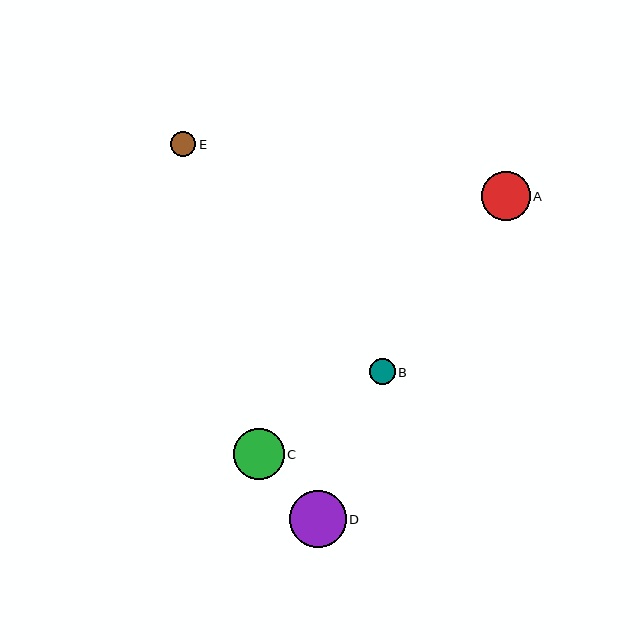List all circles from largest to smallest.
From largest to smallest: D, C, A, B, E.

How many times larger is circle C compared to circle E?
Circle C is approximately 2.0 times the size of circle E.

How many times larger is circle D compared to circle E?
Circle D is approximately 2.3 times the size of circle E.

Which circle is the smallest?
Circle E is the smallest with a size of approximately 25 pixels.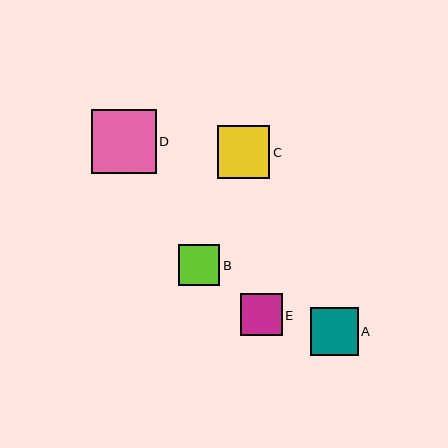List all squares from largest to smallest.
From largest to smallest: D, C, A, B, E.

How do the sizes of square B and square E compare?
Square B and square E are approximately the same size.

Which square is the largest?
Square D is the largest with a size of approximately 65 pixels.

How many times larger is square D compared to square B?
Square D is approximately 1.6 times the size of square B.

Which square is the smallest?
Square E is the smallest with a size of approximately 42 pixels.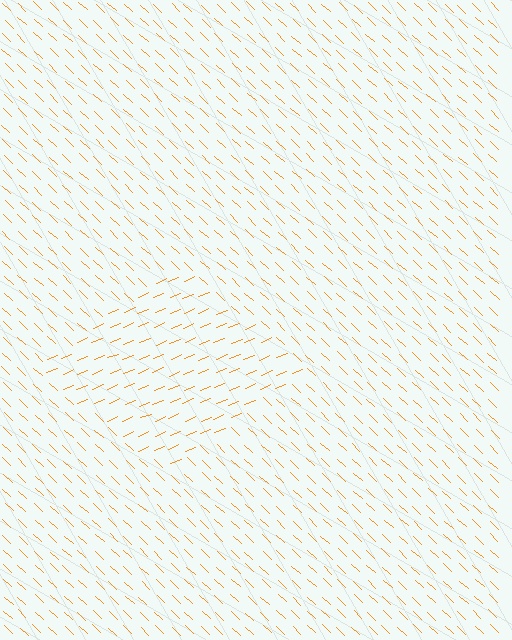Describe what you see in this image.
The image is filled with small orange line segments. A diamond region in the image has lines oriented differently from the surrounding lines, creating a visible texture boundary.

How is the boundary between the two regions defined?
The boundary is defined purely by a change in line orientation (approximately 66 degrees difference). All lines are the same color and thickness.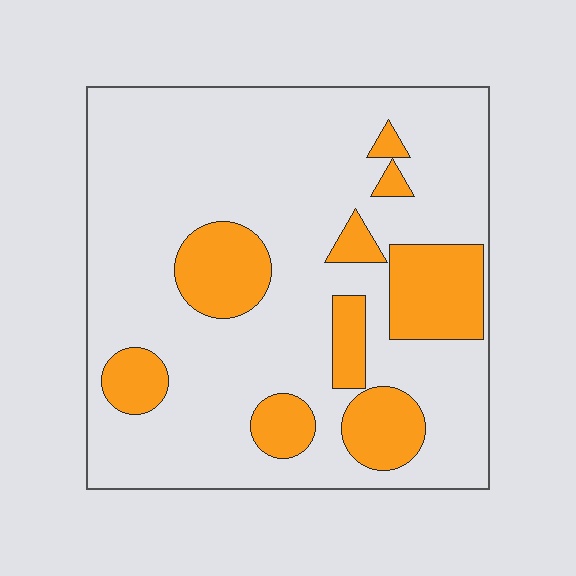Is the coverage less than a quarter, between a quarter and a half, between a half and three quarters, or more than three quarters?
Less than a quarter.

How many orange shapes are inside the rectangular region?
9.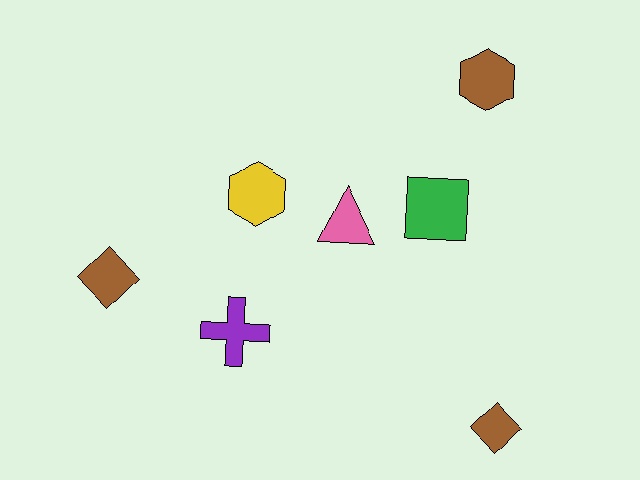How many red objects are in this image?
There are no red objects.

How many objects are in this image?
There are 7 objects.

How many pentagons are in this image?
There are no pentagons.